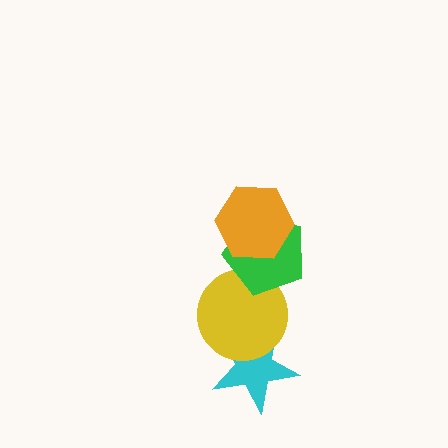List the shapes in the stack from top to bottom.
From top to bottom: the orange hexagon, the green pentagon, the yellow circle, the cyan star.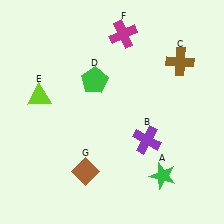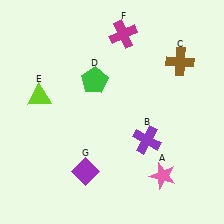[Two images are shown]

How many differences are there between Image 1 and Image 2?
There are 2 differences between the two images.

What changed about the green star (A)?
In Image 1, A is green. In Image 2, it changed to pink.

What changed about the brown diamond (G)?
In Image 1, G is brown. In Image 2, it changed to purple.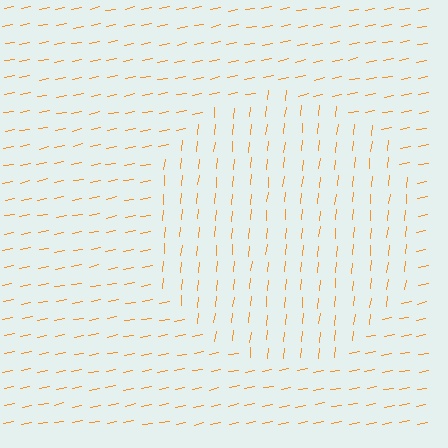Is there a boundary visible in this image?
Yes, there is a texture boundary formed by a change in line orientation.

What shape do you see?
I see a circle.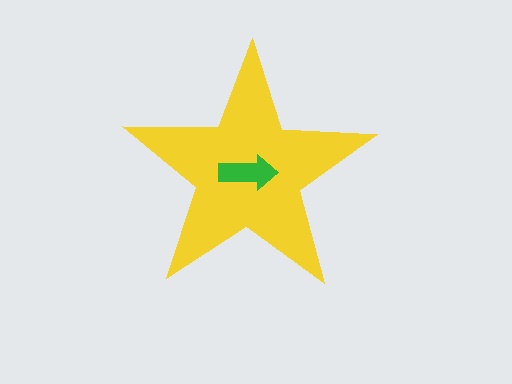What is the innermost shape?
The green arrow.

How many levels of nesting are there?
2.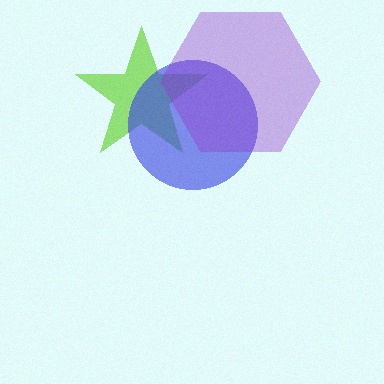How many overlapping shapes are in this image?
There are 3 overlapping shapes in the image.